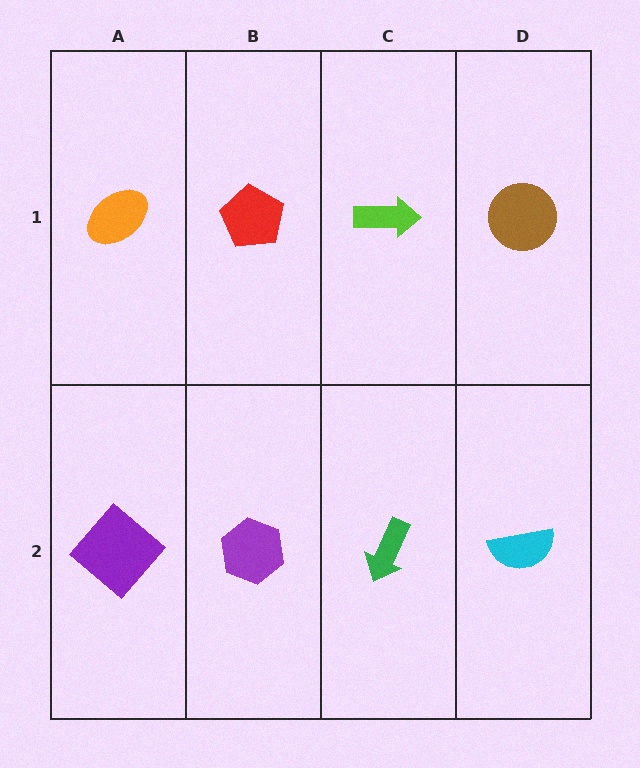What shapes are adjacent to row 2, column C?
A lime arrow (row 1, column C), a purple hexagon (row 2, column B), a cyan semicircle (row 2, column D).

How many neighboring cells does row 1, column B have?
3.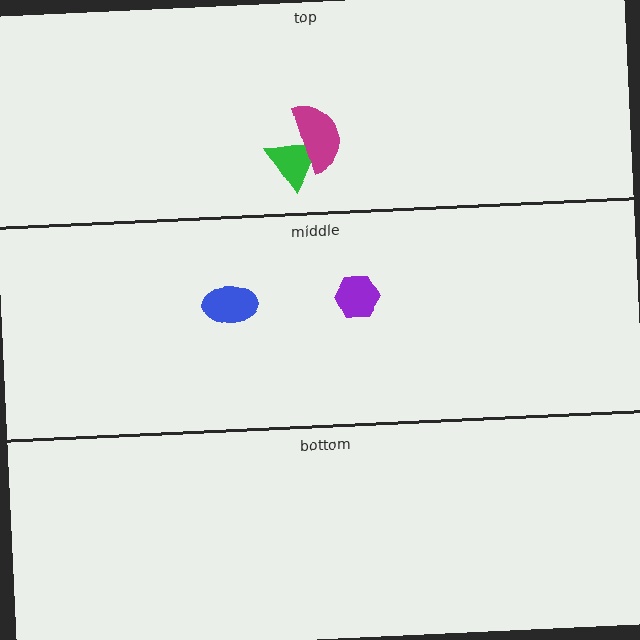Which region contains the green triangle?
The top region.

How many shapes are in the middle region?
2.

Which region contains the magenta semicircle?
The top region.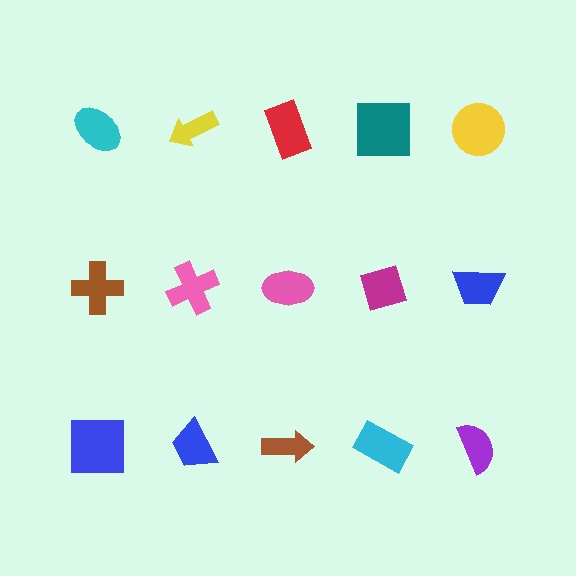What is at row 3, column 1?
A blue square.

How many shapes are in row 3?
5 shapes.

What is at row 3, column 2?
A blue trapezoid.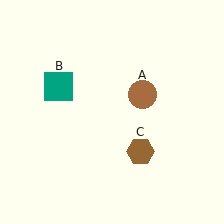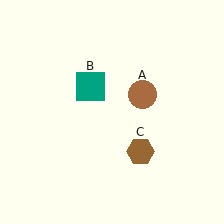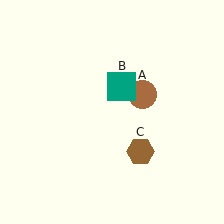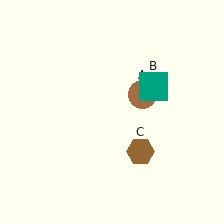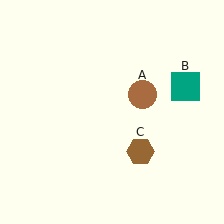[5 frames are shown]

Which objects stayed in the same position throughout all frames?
Brown circle (object A) and brown hexagon (object C) remained stationary.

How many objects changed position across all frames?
1 object changed position: teal square (object B).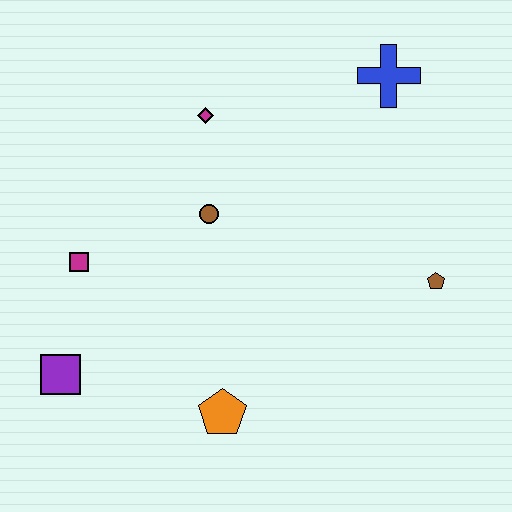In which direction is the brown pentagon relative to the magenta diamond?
The brown pentagon is to the right of the magenta diamond.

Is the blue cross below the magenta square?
No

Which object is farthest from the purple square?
The blue cross is farthest from the purple square.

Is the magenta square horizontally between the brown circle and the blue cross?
No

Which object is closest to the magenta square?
The purple square is closest to the magenta square.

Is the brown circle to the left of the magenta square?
No